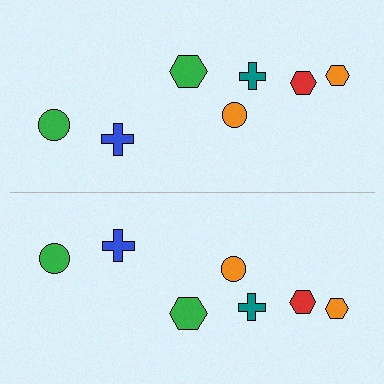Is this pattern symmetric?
Yes, this pattern has bilateral (reflection) symmetry.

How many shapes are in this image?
There are 14 shapes in this image.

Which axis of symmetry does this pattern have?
The pattern has a horizontal axis of symmetry running through the center of the image.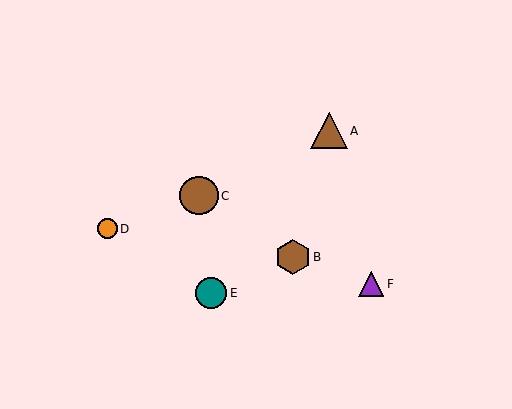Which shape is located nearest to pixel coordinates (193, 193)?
The brown circle (labeled C) at (199, 196) is nearest to that location.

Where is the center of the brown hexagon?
The center of the brown hexagon is at (293, 257).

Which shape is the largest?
The brown circle (labeled C) is the largest.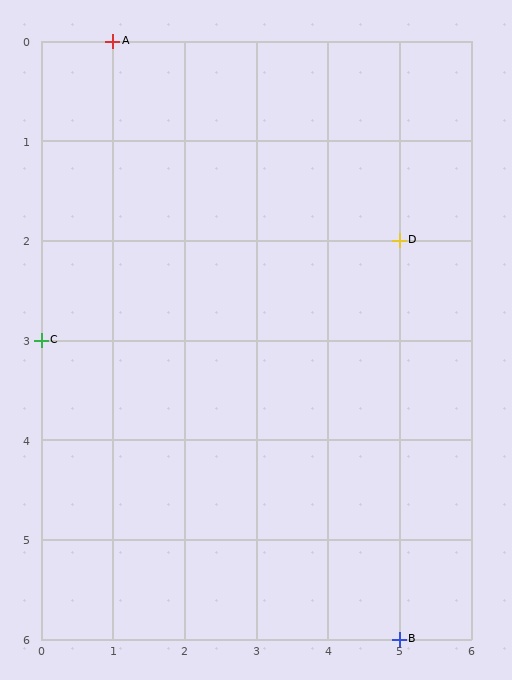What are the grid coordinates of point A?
Point A is at grid coordinates (1, 0).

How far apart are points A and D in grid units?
Points A and D are 4 columns and 2 rows apart (about 4.5 grid units diagonally).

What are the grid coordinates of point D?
Point D is at grid coordinates (5, 2).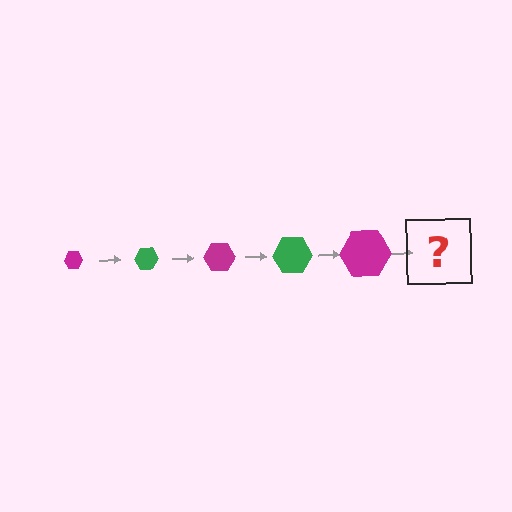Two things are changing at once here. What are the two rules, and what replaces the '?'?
The two rules are that the hexagon grows larger each step and the color cycles through magenta and green. The '?' should be a green hexagon, larger than the previous one.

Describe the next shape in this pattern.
It should be a green hexagon, larger than the previous one.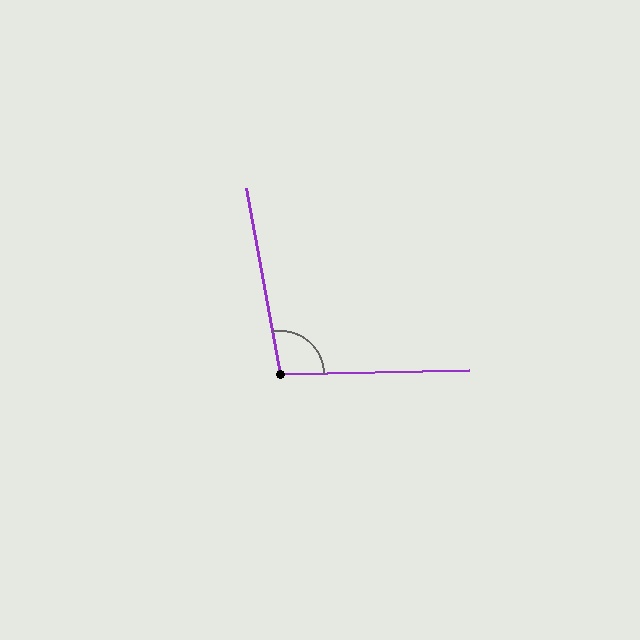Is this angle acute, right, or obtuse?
It is obtuse.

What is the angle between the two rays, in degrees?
Approximately 99 degrees.